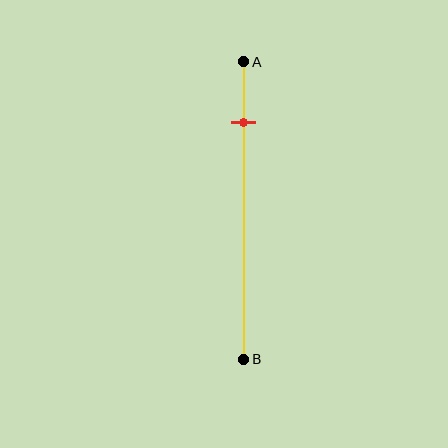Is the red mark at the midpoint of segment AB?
No, the mark is at about 20% from A, not at the 50% midpoint.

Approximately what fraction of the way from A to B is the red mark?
The red mark is approximately 20% of the way from A to B.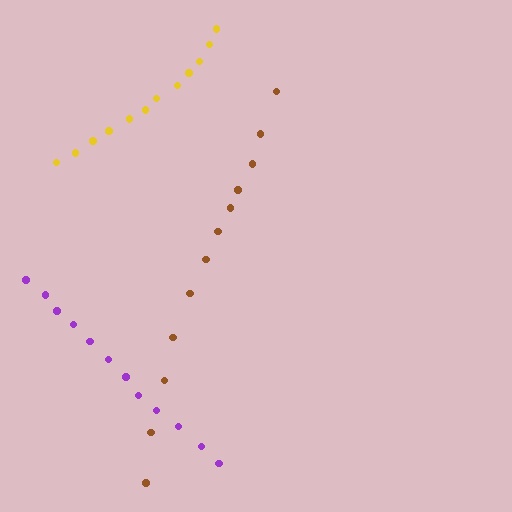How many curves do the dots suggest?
There are 3 distinct paths.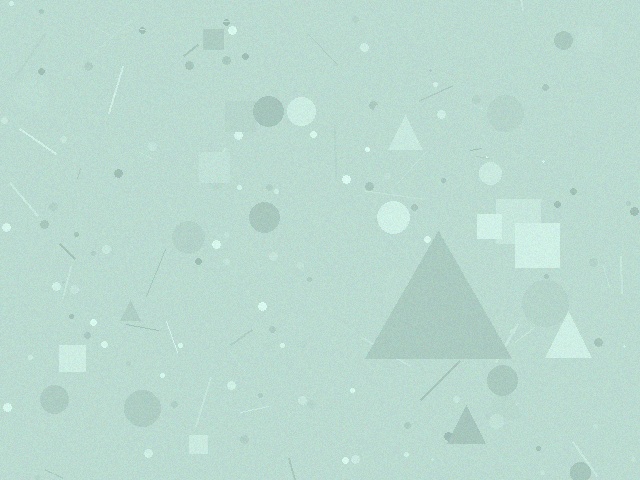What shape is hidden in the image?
A triangle is hidden in the image.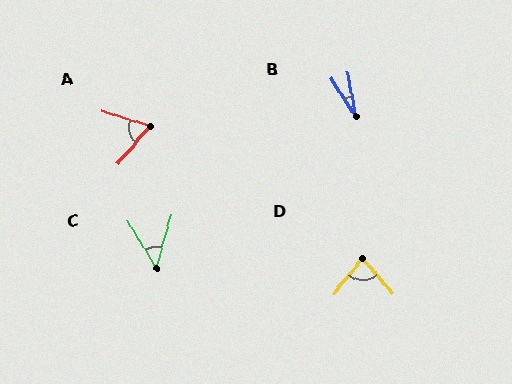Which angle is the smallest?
B, at approximately 22 degrees.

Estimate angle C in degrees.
Approximately 47 degrees.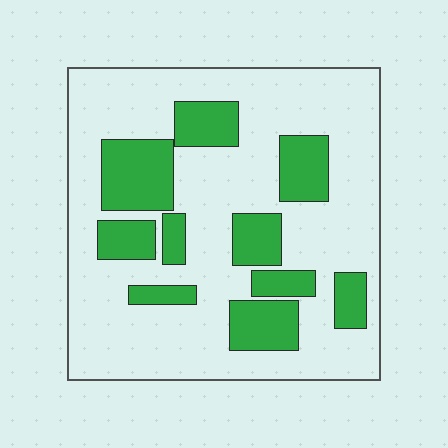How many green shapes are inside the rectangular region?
10.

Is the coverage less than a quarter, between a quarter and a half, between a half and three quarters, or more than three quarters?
Between a quarter and a half.